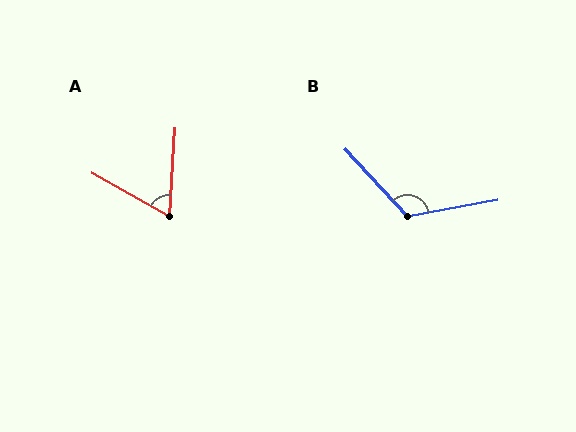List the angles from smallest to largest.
A (64°), B (122°).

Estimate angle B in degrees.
Approximately 122 degrees.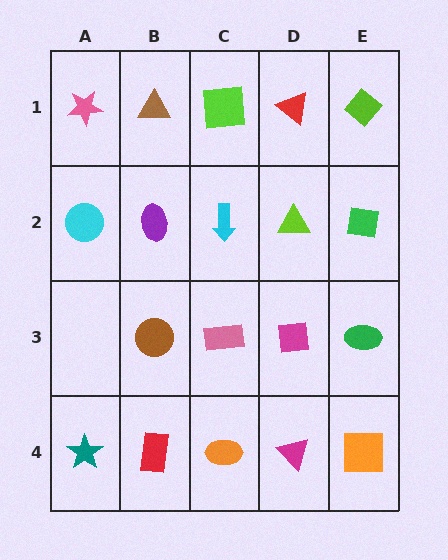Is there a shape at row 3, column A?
No, that cell is empty.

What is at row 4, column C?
An orange ellipse.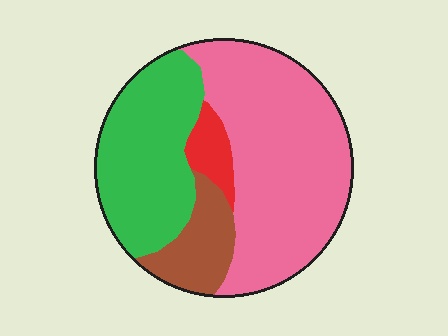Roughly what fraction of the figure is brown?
Brown takes up about one eighth (1/8) of the figure.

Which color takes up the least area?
Red, at roughly 5%.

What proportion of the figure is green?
Green covers roughly 30% of the figure.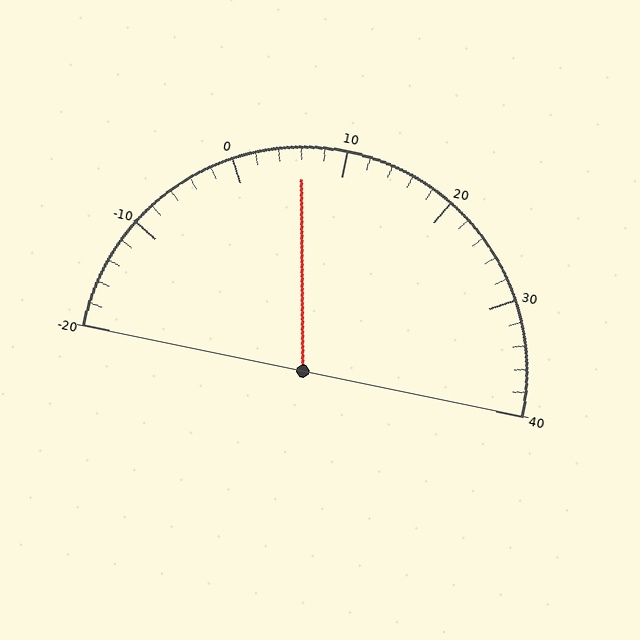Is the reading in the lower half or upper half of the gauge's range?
The reading is in the lower half of the range (-20 to 40).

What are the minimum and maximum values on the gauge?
The gauge ranges from -20 to 40.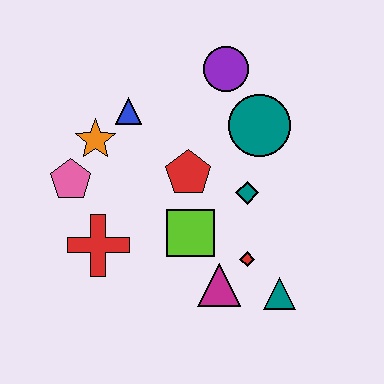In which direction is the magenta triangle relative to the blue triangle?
The magenta triangle is below the blue triangle.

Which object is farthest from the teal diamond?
The pink pentagon is farthest from the teal diamond.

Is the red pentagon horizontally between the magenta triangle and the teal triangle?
No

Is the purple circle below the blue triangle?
No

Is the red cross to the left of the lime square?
Yes